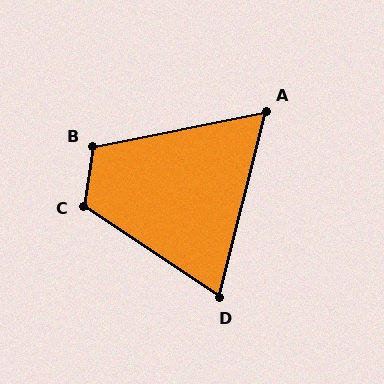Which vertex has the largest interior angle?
C, at approximately 115 degrees.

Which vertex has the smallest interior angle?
A, at approximately 65 degrees.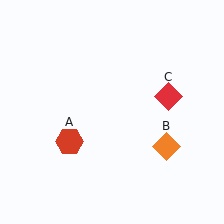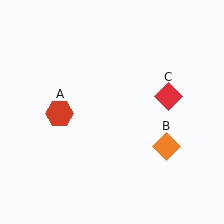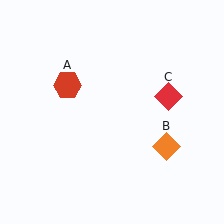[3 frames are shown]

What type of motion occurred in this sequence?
The red hexagon (object A) rotated clockwise around the center of the scene.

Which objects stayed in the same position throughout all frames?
Orange diamond (object B) and red diamond (object C) remained stationary.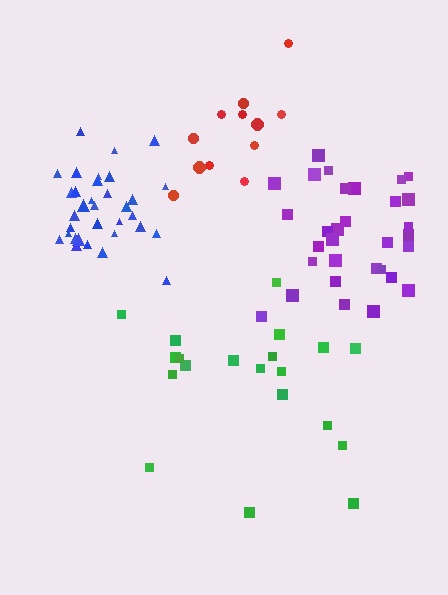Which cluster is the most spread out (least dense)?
Green.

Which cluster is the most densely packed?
Blue.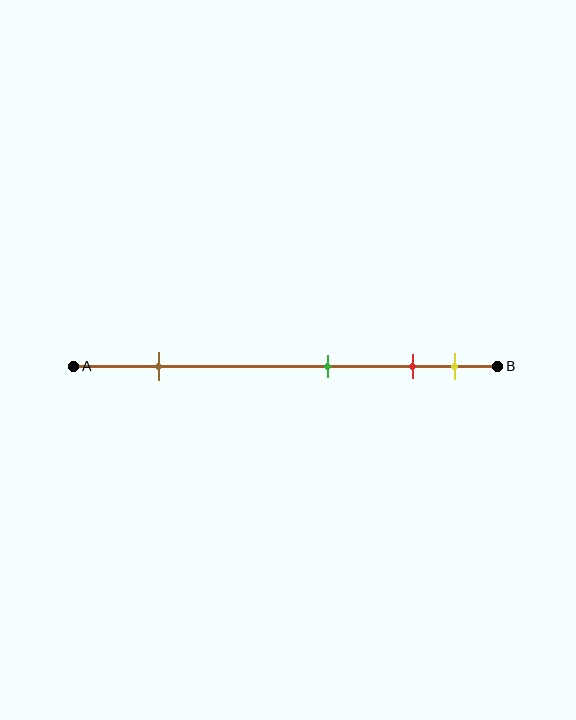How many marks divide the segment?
There are 4 marks dividing the segment.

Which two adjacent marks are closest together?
The red and yellow marks are the closest adjacent pair.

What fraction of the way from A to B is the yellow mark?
The yellow mark is approximately 90% (0.9) of the way from A to B.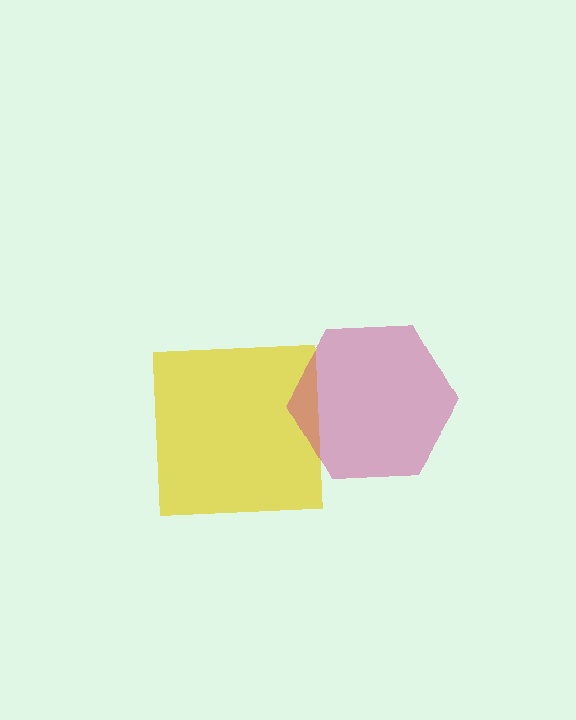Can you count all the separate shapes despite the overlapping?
Yes, there are 2 separate shapes.